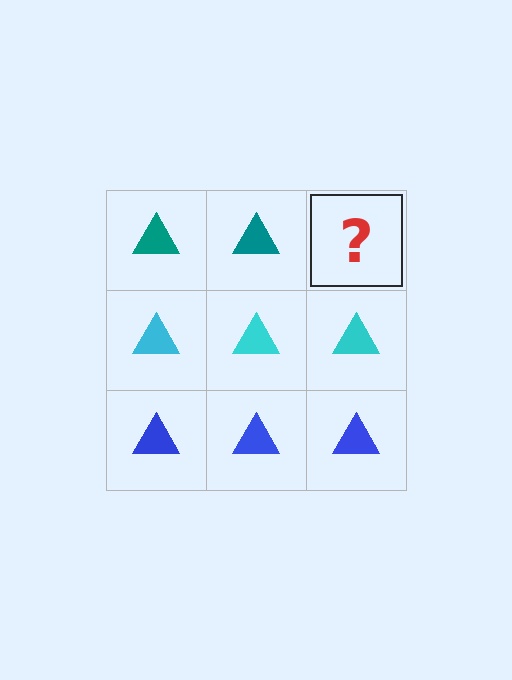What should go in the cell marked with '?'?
The missing cell should contain a teal triangle.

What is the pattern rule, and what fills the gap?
The rule is that each row has a consistent color. The gap should be filled with a teal triangle.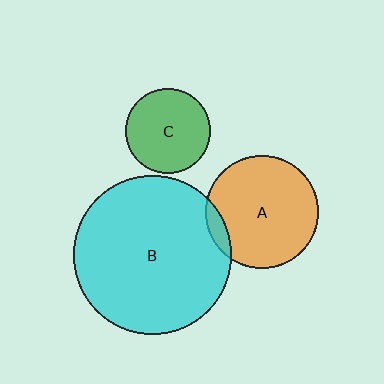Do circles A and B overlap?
Yes.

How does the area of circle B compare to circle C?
Approximately 3.5 times.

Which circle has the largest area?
Circle B (cyan).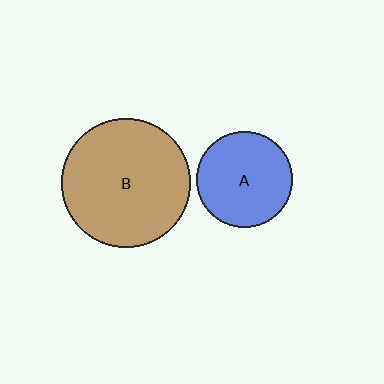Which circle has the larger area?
Circle B (brown).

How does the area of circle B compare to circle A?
Approximately 1.8 times.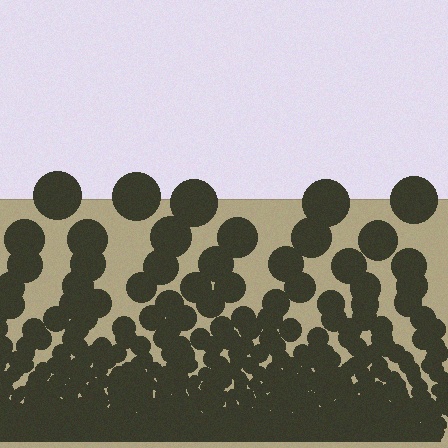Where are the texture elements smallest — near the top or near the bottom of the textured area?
Near the bottom.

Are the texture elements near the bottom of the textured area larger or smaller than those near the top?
Smaller. The gradient is inverted — elements near the bottom are smaller and denser.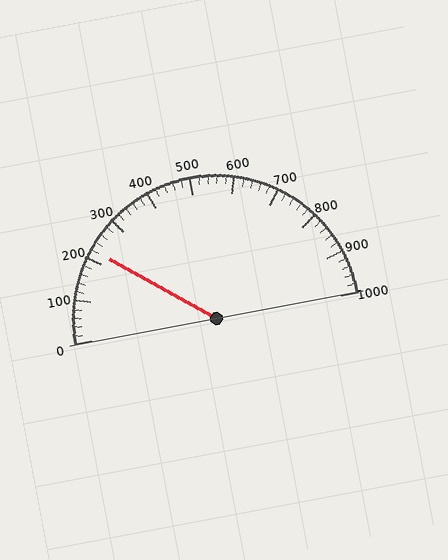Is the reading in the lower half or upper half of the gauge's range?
The reading is in the lower half of the range (0 to 1000).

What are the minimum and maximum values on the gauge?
The gauge ranges from 0 to 1000.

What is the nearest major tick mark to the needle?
The nearest major tick mark is 200.